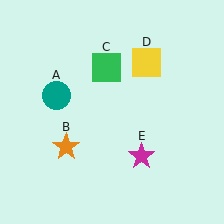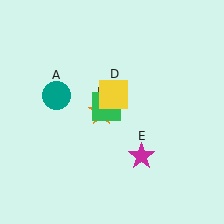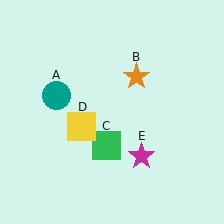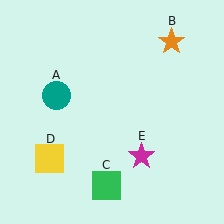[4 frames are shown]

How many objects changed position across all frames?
3 objects changed position: orange star (object B), green square (object C), yellow square (object D).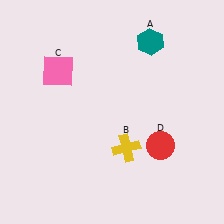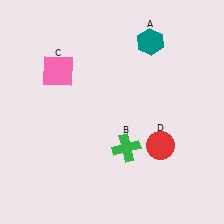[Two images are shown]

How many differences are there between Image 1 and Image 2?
There is 1 difference between the two images.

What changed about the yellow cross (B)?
In Image 1, B is yellow. In Image 2, it changed to green.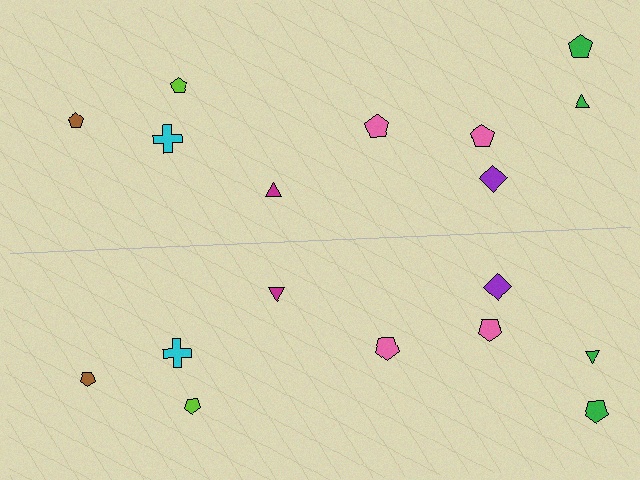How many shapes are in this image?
There are 18 shapes in this image.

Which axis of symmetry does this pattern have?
The pattern has a horizontal axis of symmetry running through the center of the image.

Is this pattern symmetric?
Yes, this pattern has bilateral (reflection) symmetry.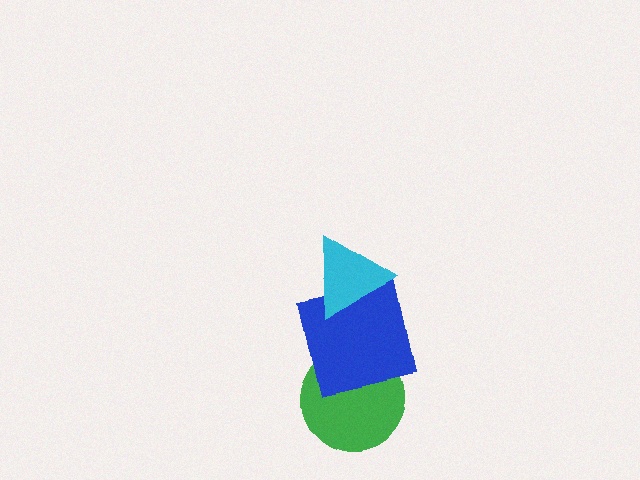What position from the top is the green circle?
The green circle is 3rd from the top.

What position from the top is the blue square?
The blue square is 2nd from the top.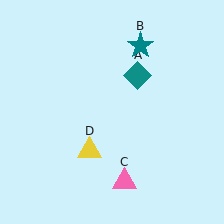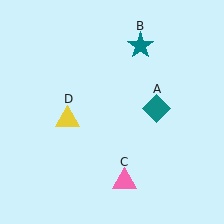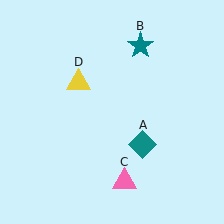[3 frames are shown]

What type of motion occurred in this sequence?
The teal diamond (object A), yellow triangle (object D) rotated clockwise around the center of the scene.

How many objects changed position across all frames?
2 objects changed position: teal diamond (object A), yellow triangle (object D).